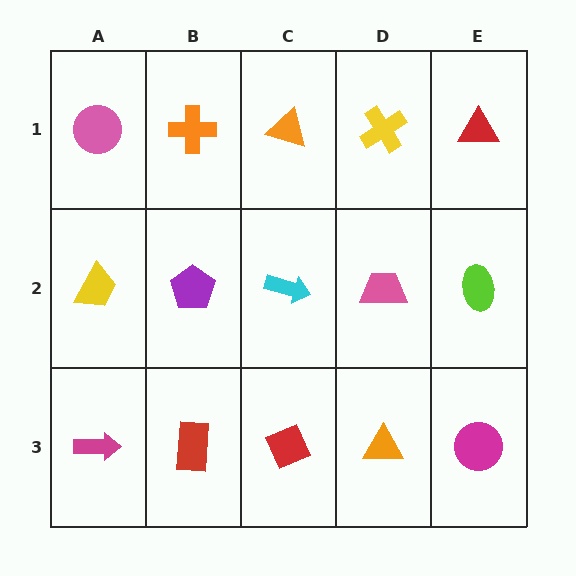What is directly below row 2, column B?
A red rectangle.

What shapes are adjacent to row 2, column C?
An orange triangle (row 1, column C), a red diamond (row 3, column C), a purple pentagon (row 2, column B), a pink trapezoid (row 2, column D).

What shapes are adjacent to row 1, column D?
A pink trapezoid (row 2, column D), an orange triangle (row 1, column C), a red triangle (row 1, column E).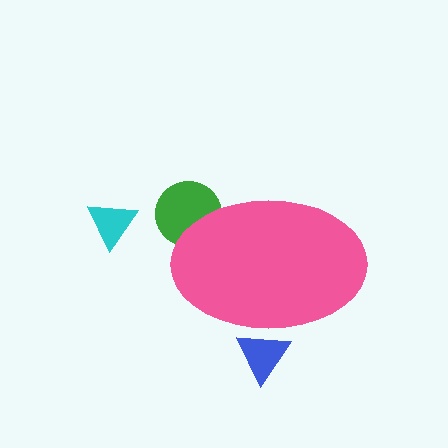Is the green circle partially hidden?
Yes, the green circle is partially hidden behind the pink ellipse.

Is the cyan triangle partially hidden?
No, the cyan triangle is fully visible.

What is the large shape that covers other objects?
A pink ellipse.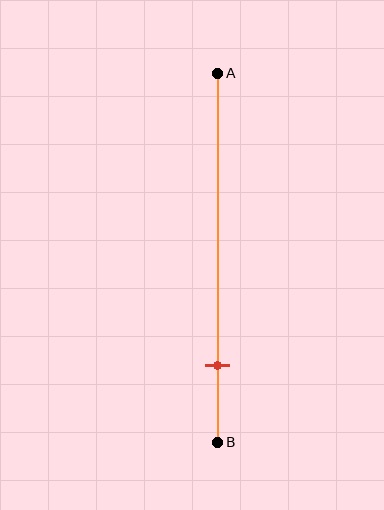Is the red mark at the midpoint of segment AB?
No, the mark is at about 80% from A, not at the 50% midpoint.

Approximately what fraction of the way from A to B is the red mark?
The red mark is approximately 80% of the way from A to B.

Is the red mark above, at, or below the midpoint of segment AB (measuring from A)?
The red mark is below the midpoint of segment AB.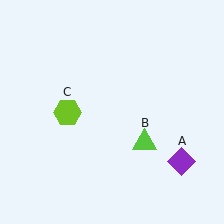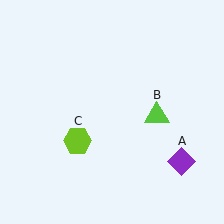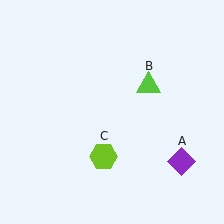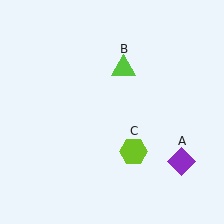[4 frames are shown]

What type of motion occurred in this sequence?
The lime triangle (object B), lime hexagon (object C) rotated counterclockwise around the center of the scene.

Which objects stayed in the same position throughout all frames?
Purple diamond (object A) remained stationary.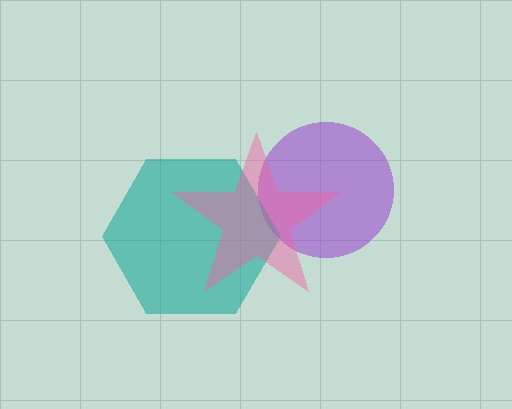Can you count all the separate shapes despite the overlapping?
Yes, there are 3 separate shapes.